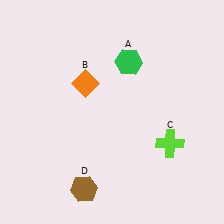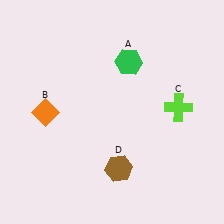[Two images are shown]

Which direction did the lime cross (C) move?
The lime cross (C) moved up.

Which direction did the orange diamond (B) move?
The orange diamond (B) moved left.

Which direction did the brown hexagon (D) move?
The brown hexagon (D) moved right.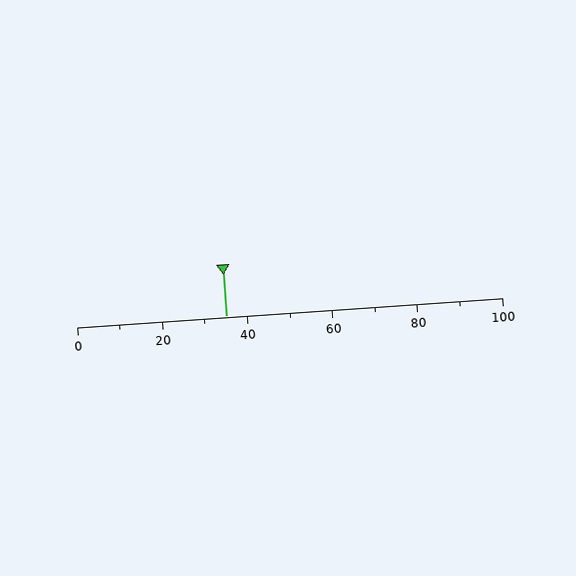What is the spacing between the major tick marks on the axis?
The major ticks are spaced 20 apart.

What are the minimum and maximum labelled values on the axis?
The axis runs from 0 to 100.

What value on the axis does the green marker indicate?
The marker indicates approximately 35.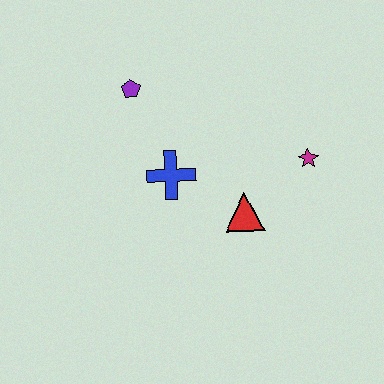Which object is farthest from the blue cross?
The magenta star is farthest from the blue cross.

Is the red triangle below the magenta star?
Yes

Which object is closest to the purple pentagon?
The blue cross is closest to the purple pentagon.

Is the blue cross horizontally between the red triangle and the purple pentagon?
Yes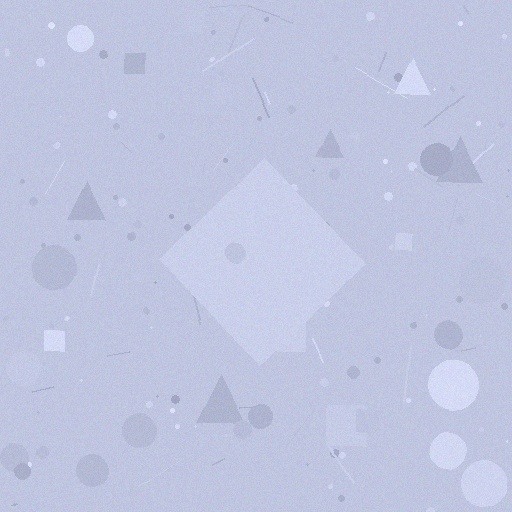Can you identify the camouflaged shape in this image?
The camouflaged shape is a diamond.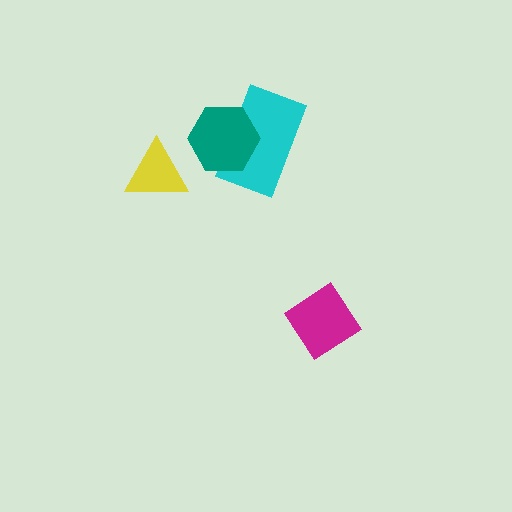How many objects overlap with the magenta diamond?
0 objects overlap with the magenta diamond.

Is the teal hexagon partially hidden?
No, no other shape covers it.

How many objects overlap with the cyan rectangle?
1 object overlaps with the cyan rectangle.